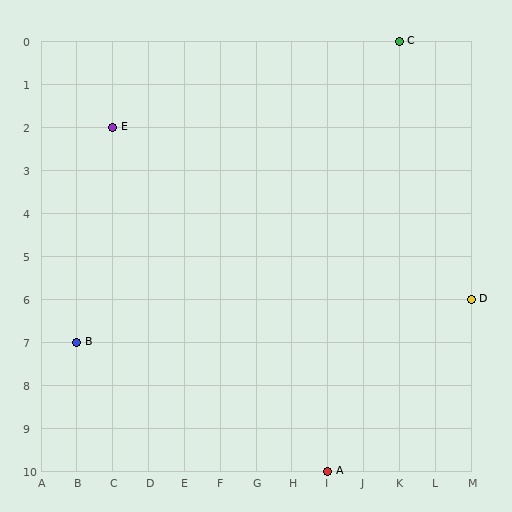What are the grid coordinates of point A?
Point A is at grid coordinates (I, 10).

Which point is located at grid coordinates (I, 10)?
Point A is at (I, 10).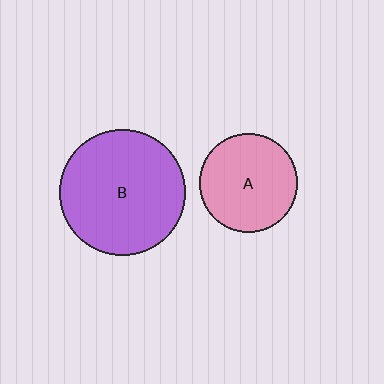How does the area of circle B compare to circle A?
Approximately 1.6 times.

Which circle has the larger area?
Circle B (purple).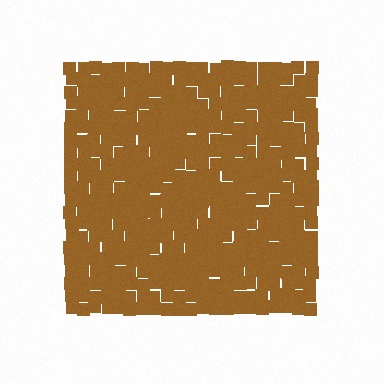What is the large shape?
The large shape is a square.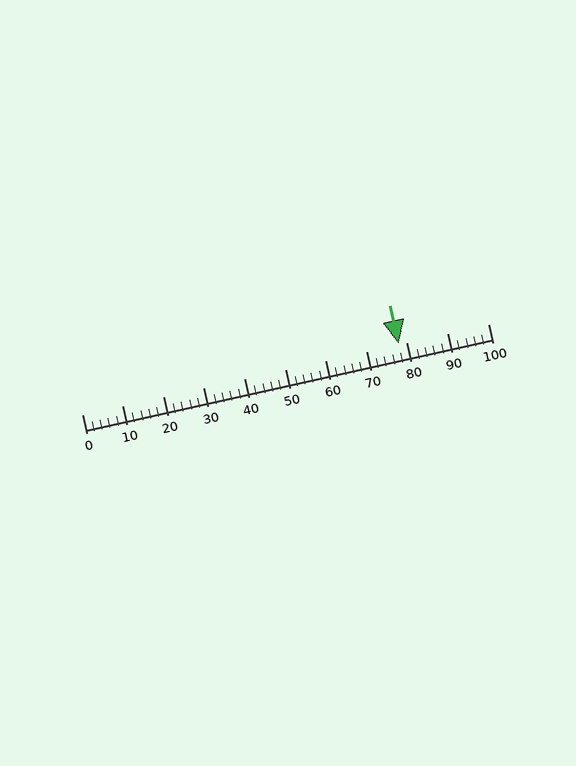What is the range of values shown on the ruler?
The ruler shows values from 0 to 100.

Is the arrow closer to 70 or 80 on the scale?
The arrow is closer to 80.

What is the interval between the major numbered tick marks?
The major tick marks are spaced 10 units apart.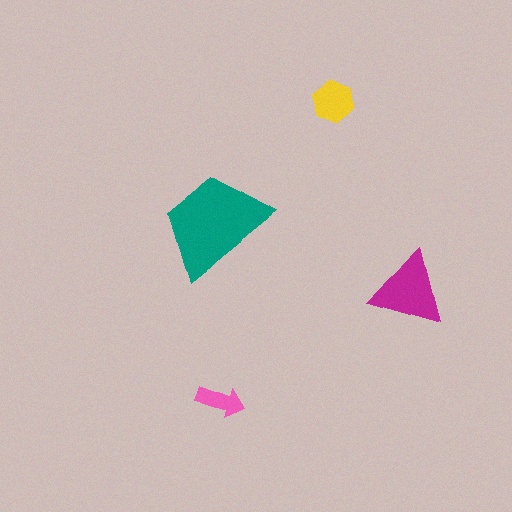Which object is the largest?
The teal trapezoid.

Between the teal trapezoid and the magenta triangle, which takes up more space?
The teal trapezoid.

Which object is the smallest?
The pink arrow.